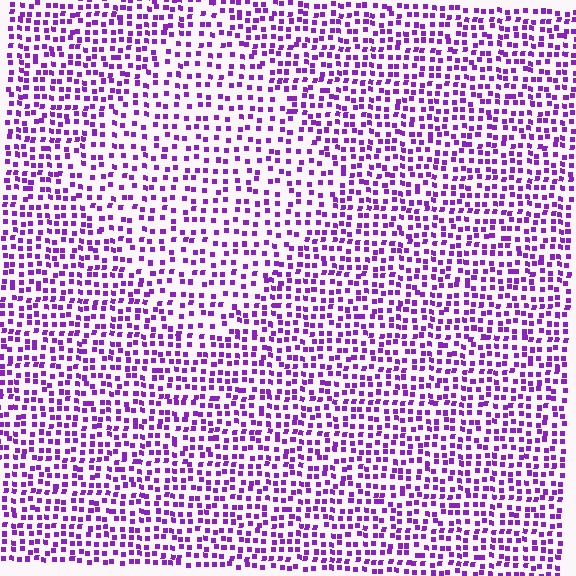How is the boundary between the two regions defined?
The boundary is defined by a change in element density (approximately 1.5x ratio). All elements are the same color, size, and shape.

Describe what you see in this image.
The image contains small purple elements arranged at two different densities. A diamond-shaped region is visible where the elements are less densely packed than the surrounding area.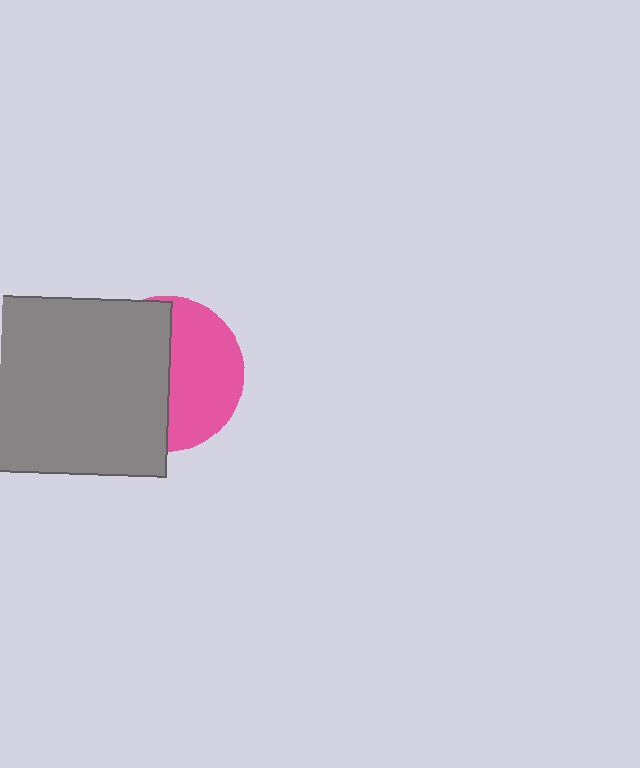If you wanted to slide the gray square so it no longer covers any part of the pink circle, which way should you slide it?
Slide it left — that is the most direct way to separate the two shapes.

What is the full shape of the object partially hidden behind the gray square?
The partially hidden object is a pink circle.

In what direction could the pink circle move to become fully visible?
The pink circle could move right. That would shift it out from behind the gray square entirely.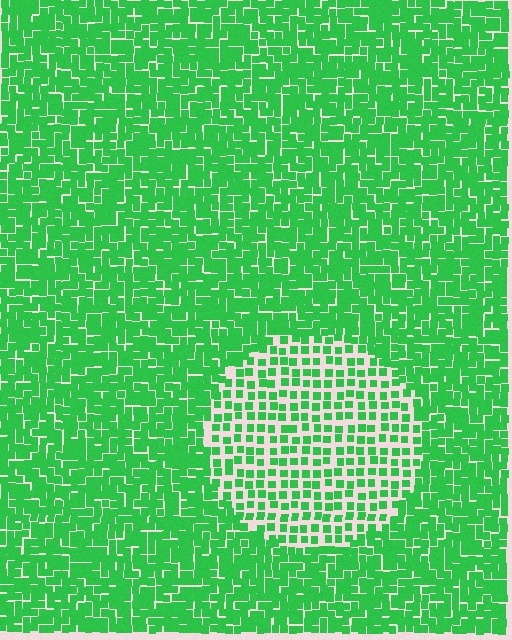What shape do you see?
I see a circle.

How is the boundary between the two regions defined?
The boundary is defined by a change in element density (approximately 2.0x ratio). All elements are the same color, size, and shape.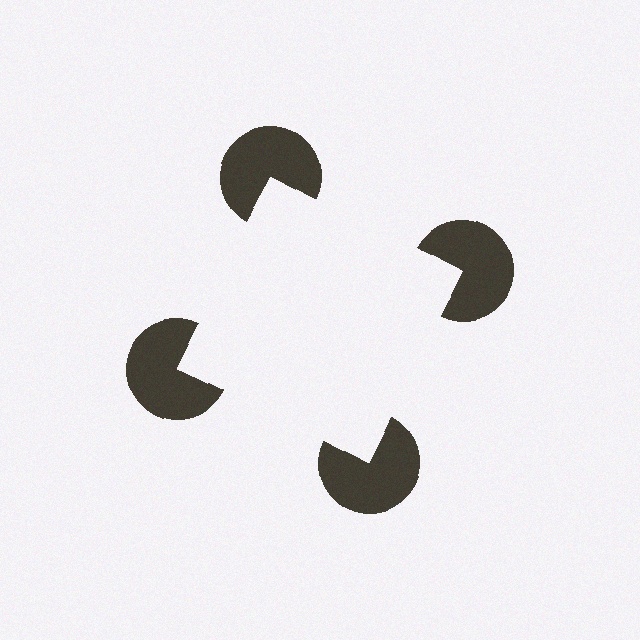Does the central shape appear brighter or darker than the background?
It typically appears slightly brighter than the background, even though no actual brightness change is drawn.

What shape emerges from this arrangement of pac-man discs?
An illusory square — its edges are inferred from the aligned wedge cuts in the pac-man discs, not physically drawn.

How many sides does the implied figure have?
4 sides.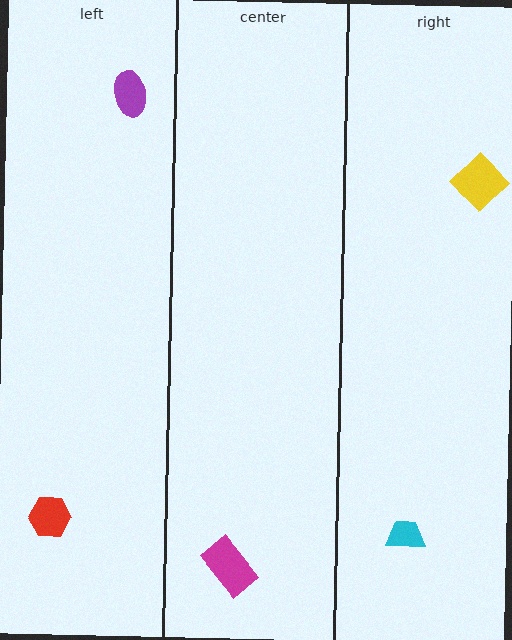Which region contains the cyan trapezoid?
The right region.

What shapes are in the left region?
The red hexagon, the purple ellipse.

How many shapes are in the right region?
2.